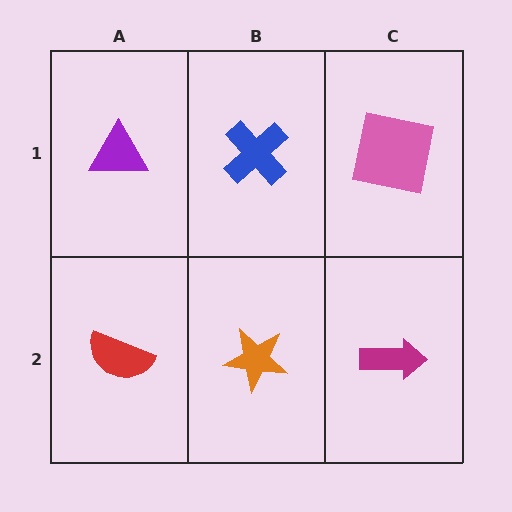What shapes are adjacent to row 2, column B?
A blue cross (row 1, column B), a red semicircle (row 2, column A), a magenta arrow (row 2, column C).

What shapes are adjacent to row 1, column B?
An orange star (row 2, column B), a purple triangle (row 1, column A), a pink square (row 1, column C).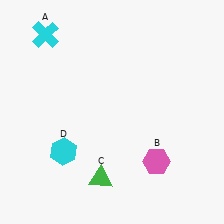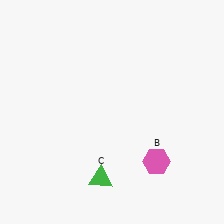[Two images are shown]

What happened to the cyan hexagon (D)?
The cyan hexagon (D) was removed in Image 2. It was in the bottom-left area of Image 1.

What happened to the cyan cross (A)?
The cyan cross (A) was removed in Image 2. It was in the top-left area of Image 1.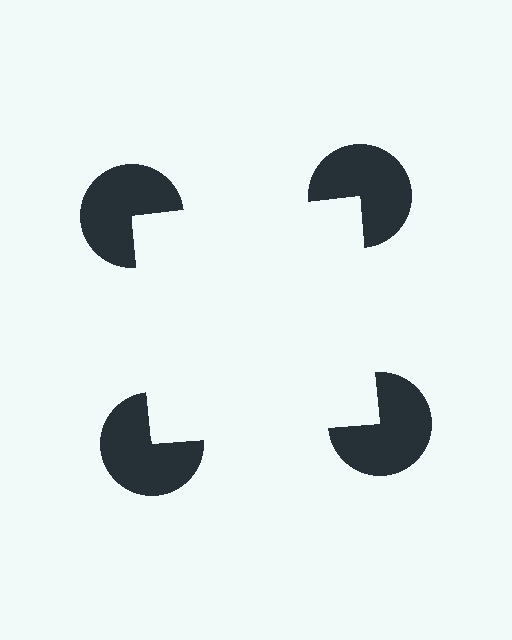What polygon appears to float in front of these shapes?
An illusory square — its edges are inferred from the aligned wedge cuts in the pac-man discs, not physically drawn.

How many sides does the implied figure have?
4 sides.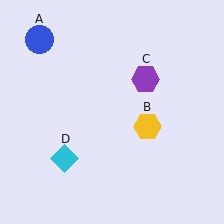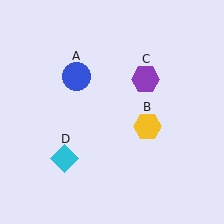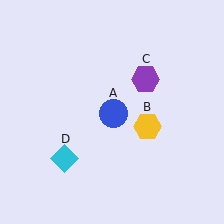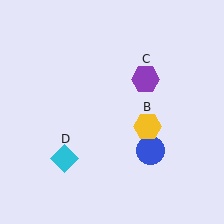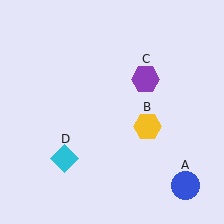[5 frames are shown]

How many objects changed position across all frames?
1 object changed position: blue circle (object A).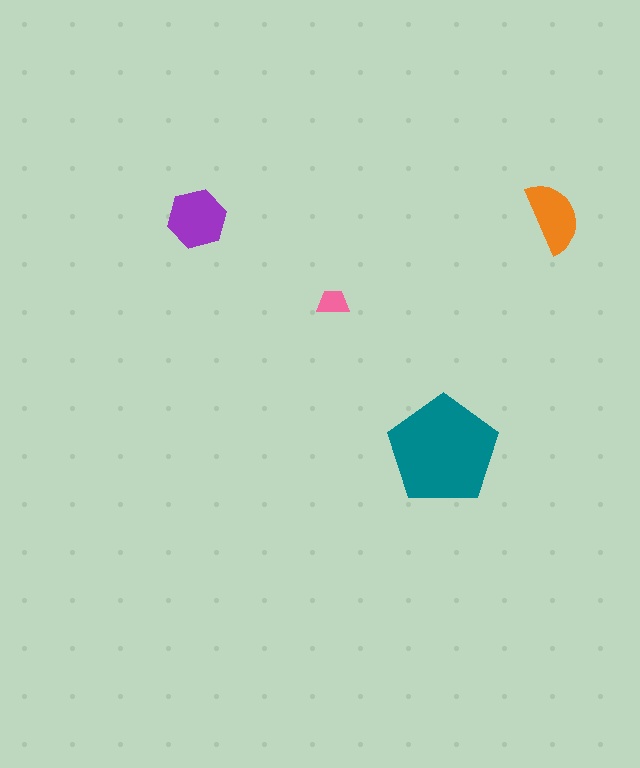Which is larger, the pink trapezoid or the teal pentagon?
The teal pentagon.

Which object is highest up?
The orange semicircle is topmost.